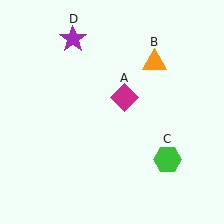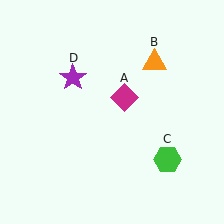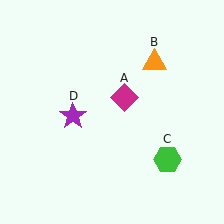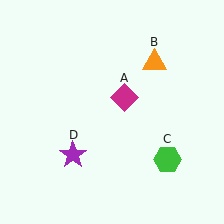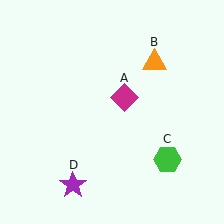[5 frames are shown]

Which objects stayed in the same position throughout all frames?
Magenta diamond (object A) and orange triangle (object B) and green hexagon (object C) remained stationary.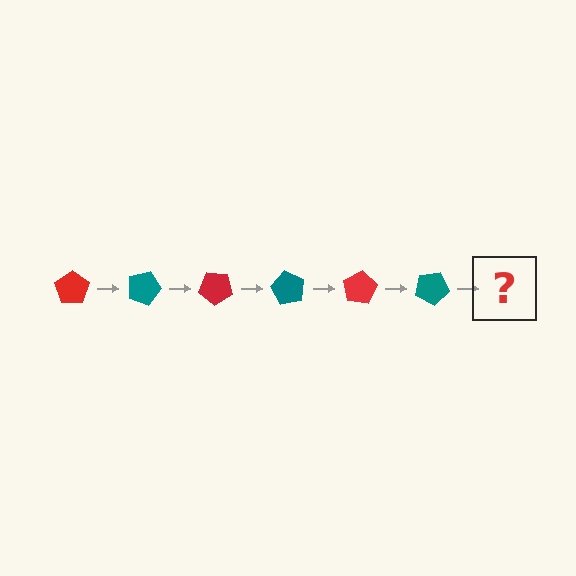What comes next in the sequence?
The next element should be a red pentagon, rotated 120 degrees from the start.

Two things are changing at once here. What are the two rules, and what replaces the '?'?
The two rules are that it rotates 20 degrees each step and the color cycles through red and teal. The '?' should be a red pentagon, rotated 120 degrees from the start.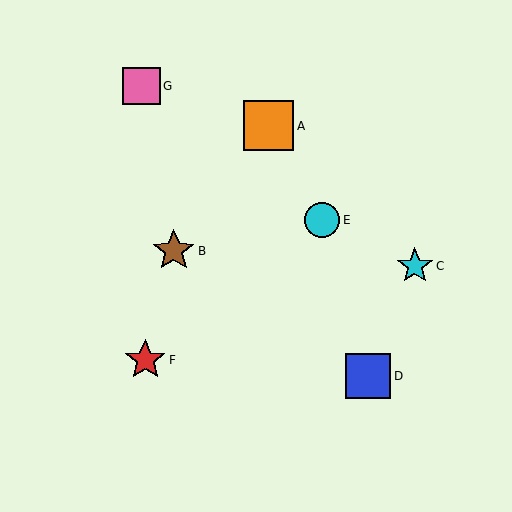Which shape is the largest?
The orange square (labeled A) is the largest.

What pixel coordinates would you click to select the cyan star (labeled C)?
Click at (415, 266) to select the cyan star C.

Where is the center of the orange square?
The center of the orange square is at (269, 126).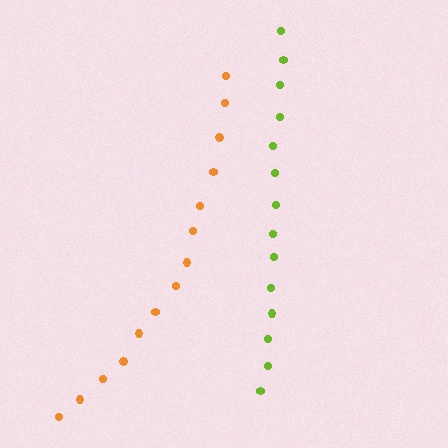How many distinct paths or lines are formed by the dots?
There are 2 distinct paths.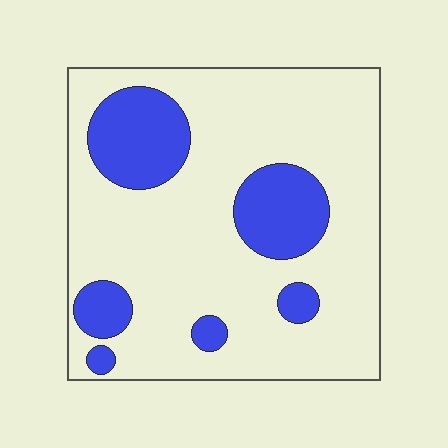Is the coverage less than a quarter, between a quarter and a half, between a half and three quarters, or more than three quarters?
Less than a quarter.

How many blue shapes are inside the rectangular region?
6.